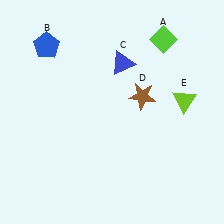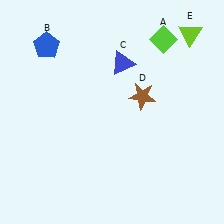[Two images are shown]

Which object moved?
The lime triangle (E) moved up.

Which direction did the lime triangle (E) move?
The lime triangle (E) moved up.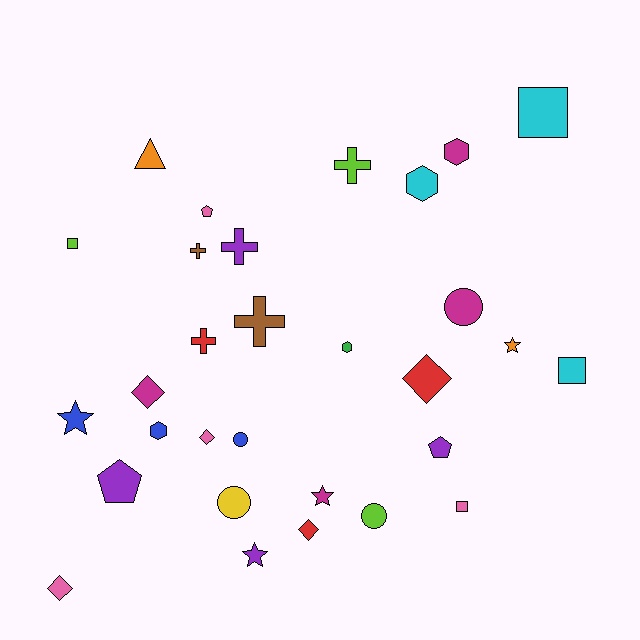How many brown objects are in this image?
There are 2 brown objects.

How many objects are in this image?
There are 30 objects.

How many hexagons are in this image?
There are 4 hexagons.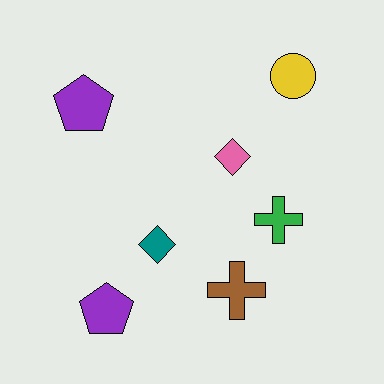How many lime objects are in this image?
There are no lime objects.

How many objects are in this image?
There are 7 objects.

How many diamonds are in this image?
There are 2 diamonds.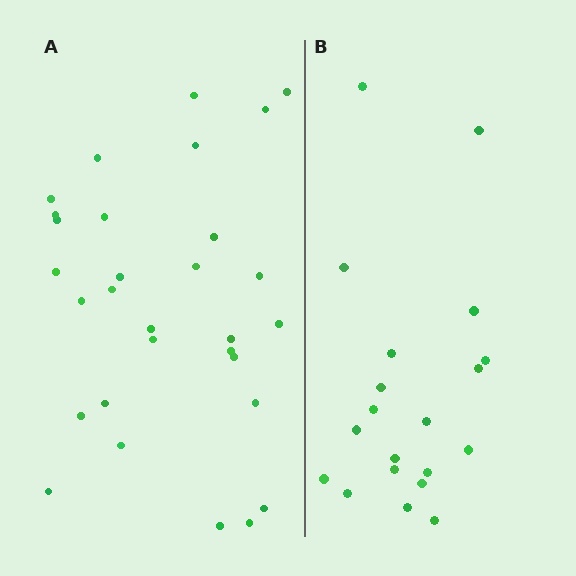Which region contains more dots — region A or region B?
Region A (the left region) has more dots.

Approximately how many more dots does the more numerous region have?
Region A has roughly 10 or so more dots than region B.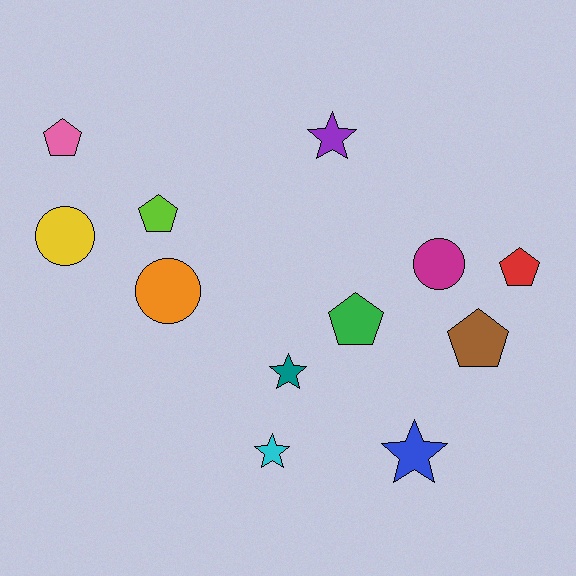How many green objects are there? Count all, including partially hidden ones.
There is 1 green object.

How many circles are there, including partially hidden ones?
There are 3 circles.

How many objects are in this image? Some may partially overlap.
There are 12 objects.